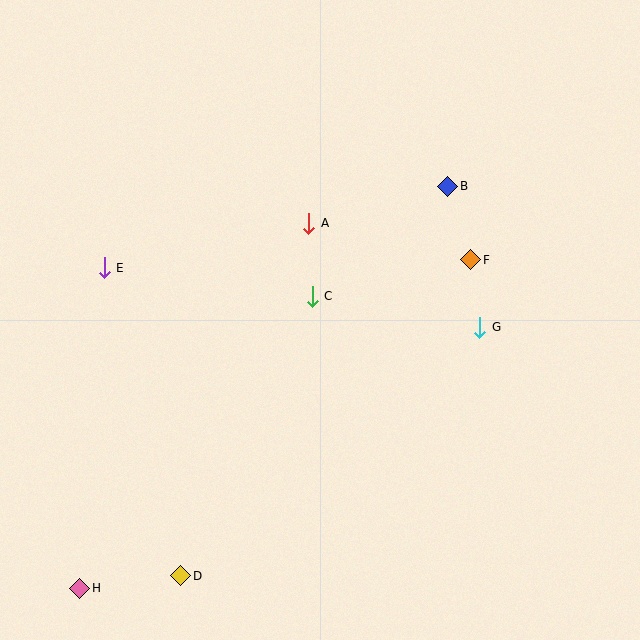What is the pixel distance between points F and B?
The distance between F and B is 77 pixels.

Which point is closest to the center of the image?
Point C at (312, 296) is closest to the center.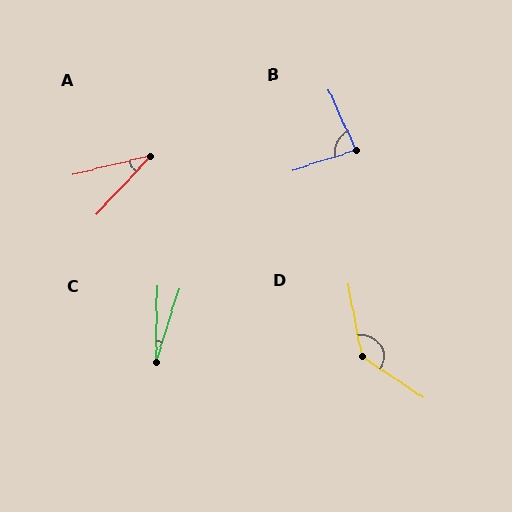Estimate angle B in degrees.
Approximately 83 degrees.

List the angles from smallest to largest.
C (16°), A (33°), B (83°), D (134°).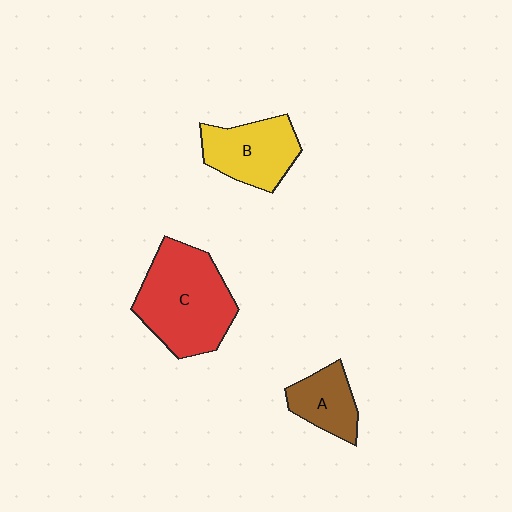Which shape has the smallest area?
Shape A (brown).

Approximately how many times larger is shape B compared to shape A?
Approximately 1.4 times.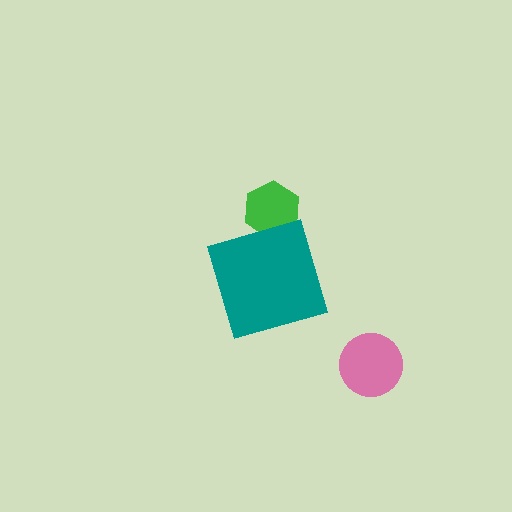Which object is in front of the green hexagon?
The teal square is in front of the green hexagon.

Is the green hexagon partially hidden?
Yes, it is partially covered by another shape.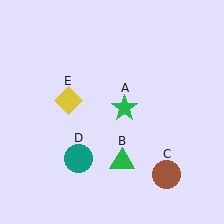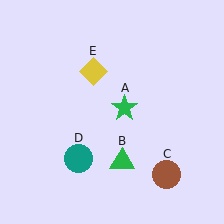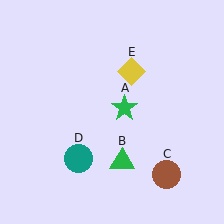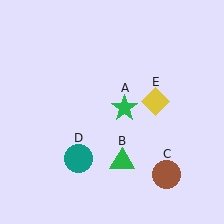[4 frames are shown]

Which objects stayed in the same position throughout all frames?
Green star (object A) and green triangle (object B) and brown circle (object C) and teal circle (object D) remained stationary.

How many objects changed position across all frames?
1 object changed position: yellow diamond (object E).